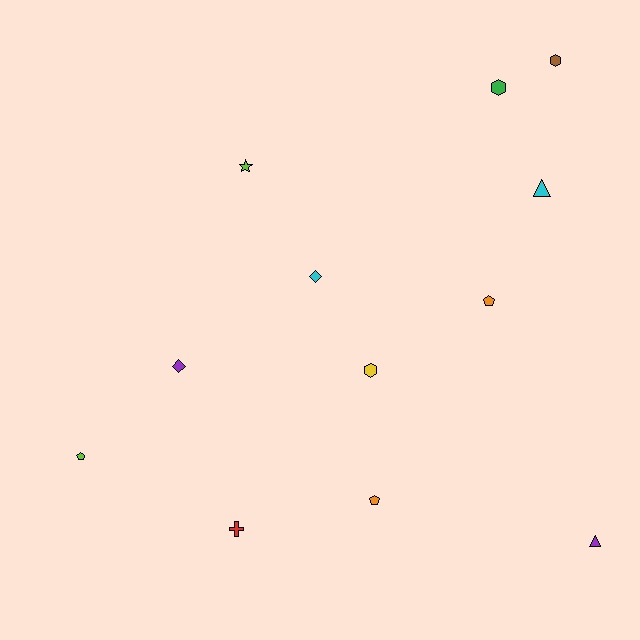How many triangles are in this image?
There are 2 triangles.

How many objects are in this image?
There are 12 objects.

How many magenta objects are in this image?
There are no magenta objects.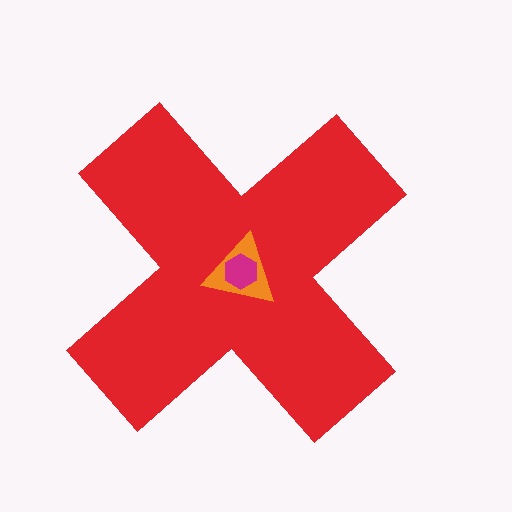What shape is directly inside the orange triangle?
The magenta hexagon.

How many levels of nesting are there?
3.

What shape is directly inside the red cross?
The orange triangle.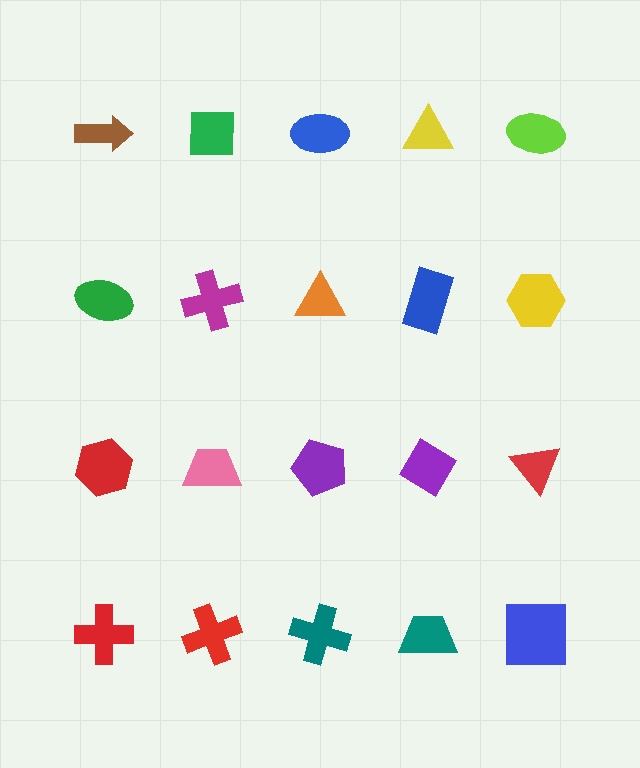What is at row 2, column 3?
An orange triangle.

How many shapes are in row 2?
5 shapes.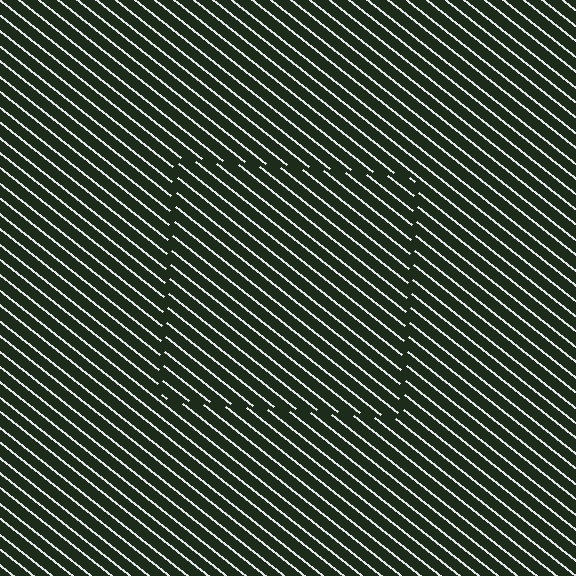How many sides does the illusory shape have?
4 sides — the line-ends trace a square.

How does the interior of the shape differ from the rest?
The interior of the shape contains the same grating, shifted by half a period — the contour is defined by the phase discontinuity where line-ends from the inner and outer gratings abut.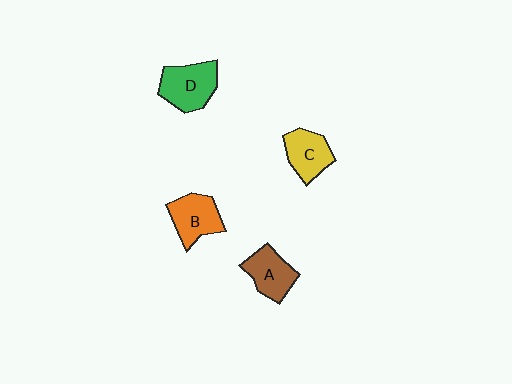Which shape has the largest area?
Shape D (green).